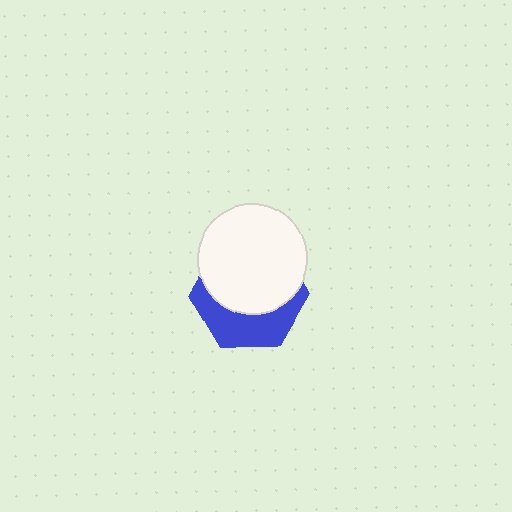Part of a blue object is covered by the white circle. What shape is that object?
It is a hexagon.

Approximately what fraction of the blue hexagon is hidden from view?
Roughly 60% of the blue hexagon is hidden behind the white circle.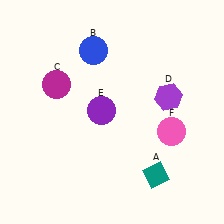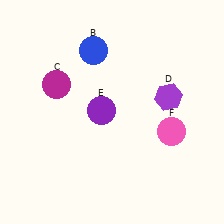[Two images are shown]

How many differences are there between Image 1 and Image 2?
There is 1 difference between the two images.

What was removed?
The teal diamond (A) was removed in Image 2.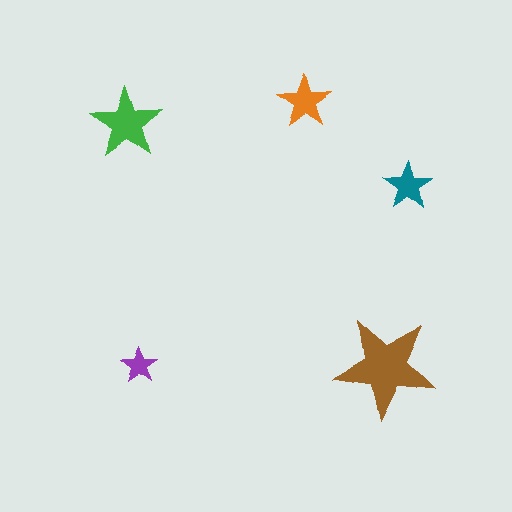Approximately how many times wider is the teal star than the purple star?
About 1.5 times wider.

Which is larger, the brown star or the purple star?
The brown one.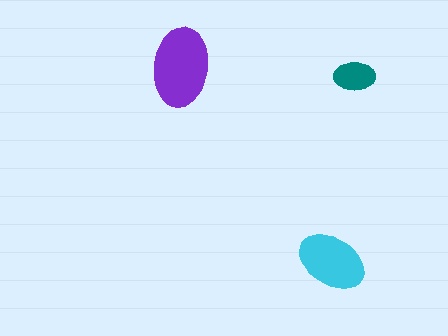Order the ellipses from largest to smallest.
the purple one, the cyan one, the teal one.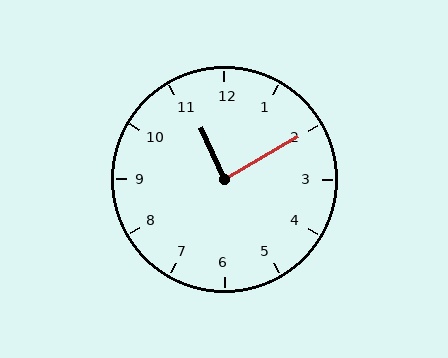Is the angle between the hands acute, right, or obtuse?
It is right.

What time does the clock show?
11:10.